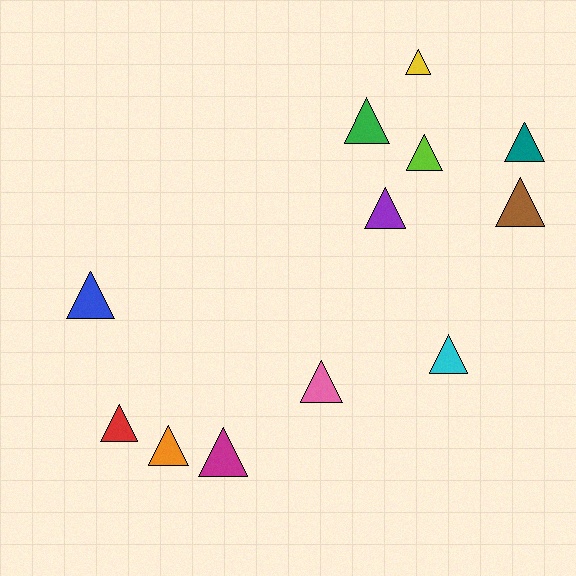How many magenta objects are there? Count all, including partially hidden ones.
There is 1 magenta object.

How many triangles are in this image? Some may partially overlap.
There are 12 triangles.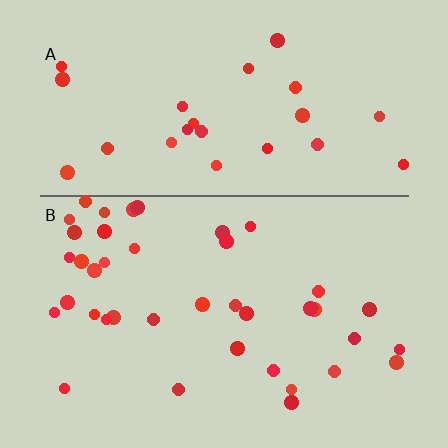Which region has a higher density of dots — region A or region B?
B (the bottom).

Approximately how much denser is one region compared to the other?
Approximately 1.5× — region B over region A.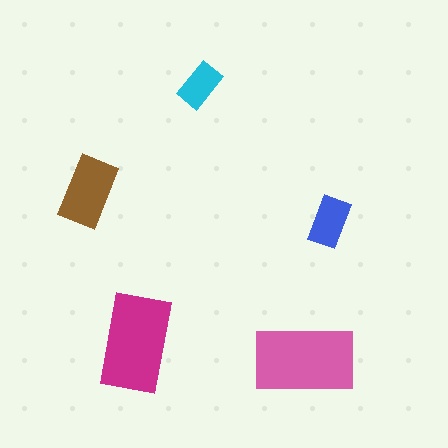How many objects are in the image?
There are 5 objects in the image.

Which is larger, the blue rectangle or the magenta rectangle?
The magenta one.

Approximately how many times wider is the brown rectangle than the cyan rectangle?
About 1.5 times wider.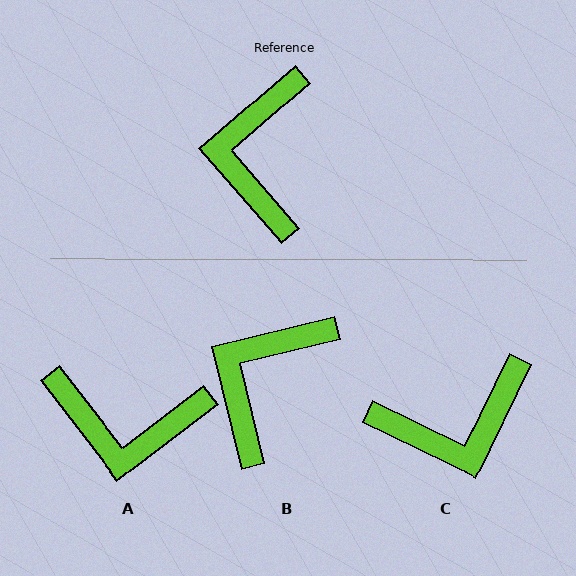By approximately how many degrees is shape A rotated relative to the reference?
Approximately 87 degrees counter-clockwise.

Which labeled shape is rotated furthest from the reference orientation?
C, about 113 degrees away.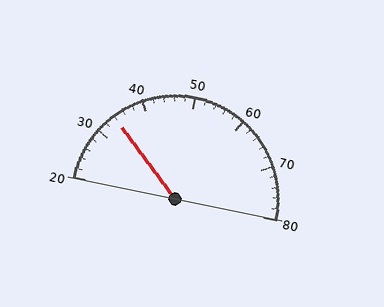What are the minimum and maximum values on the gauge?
The gauge ranges from 20 to 80.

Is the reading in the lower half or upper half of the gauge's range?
The reading is in the lower half of the range (20 to 80).